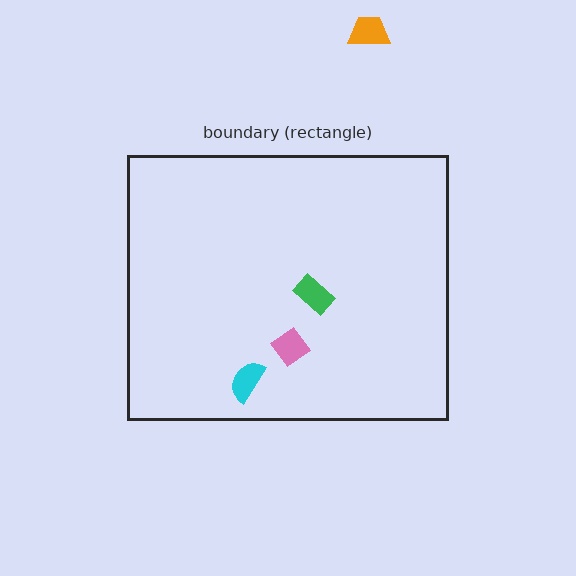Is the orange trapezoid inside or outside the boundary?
Outside.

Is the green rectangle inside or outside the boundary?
Inside.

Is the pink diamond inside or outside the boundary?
Inside.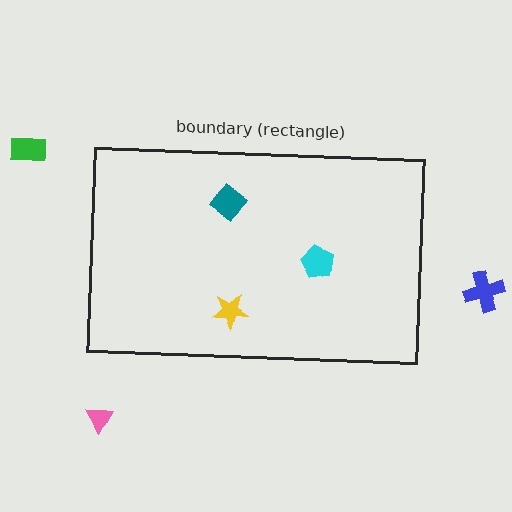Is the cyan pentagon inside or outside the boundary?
Inside.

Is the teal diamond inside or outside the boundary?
Inside.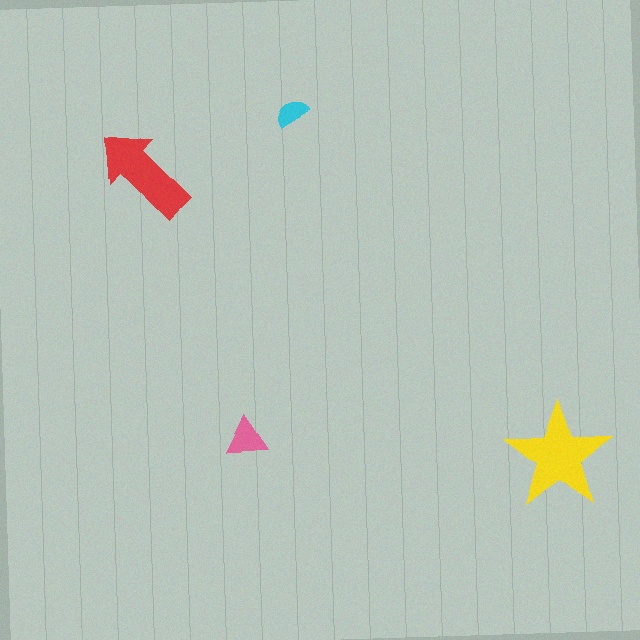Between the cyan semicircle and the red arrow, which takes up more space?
The red arrow.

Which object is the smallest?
The cyan semicircle.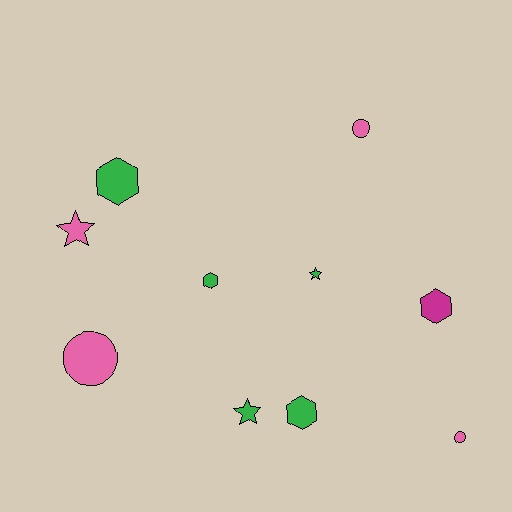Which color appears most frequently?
Green, with 5 objects.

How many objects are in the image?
There are 10 objects.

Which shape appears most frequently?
Hexagon, with 4 objects.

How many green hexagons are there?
There are 3 green hexagons.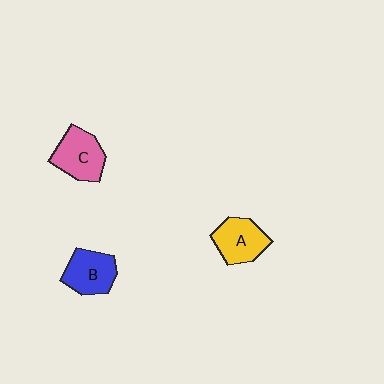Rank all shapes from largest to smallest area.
From largest to smallest: C (pink), A (yellow), B (blue).